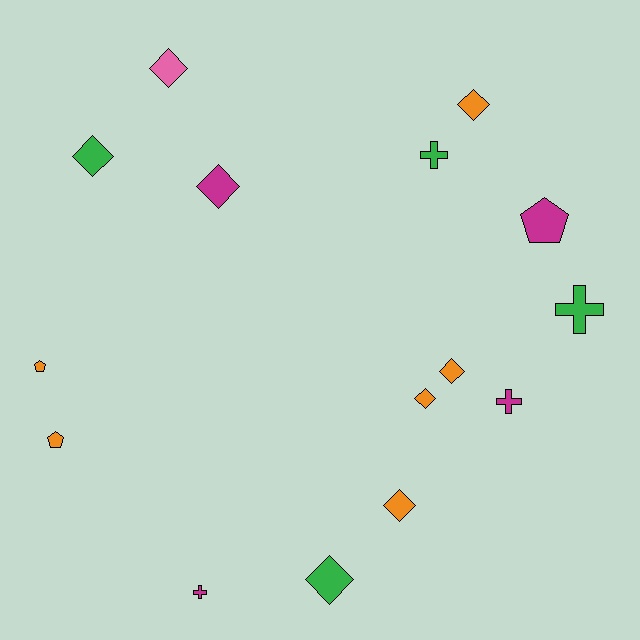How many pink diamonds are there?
There is 1 pink diamond.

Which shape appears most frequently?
Diamond, with 8 objects.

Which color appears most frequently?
Orange, with 6 objects.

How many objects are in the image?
There are 15 objects.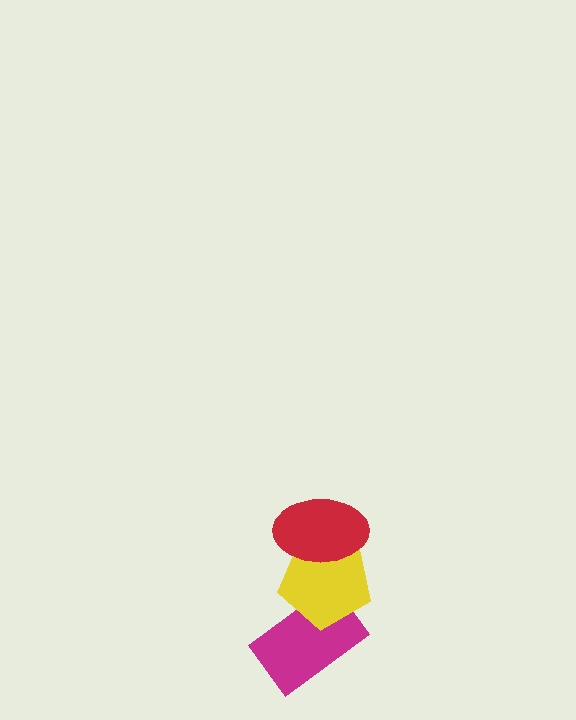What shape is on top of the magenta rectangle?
The yellow pentagon is on top of the magenta rectangle.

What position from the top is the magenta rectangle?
The magenta rectangle is 3rd from the top.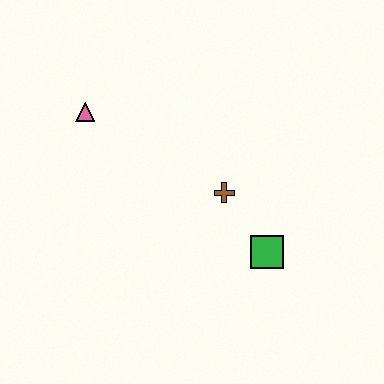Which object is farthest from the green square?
The pink triangle is farthest from the green square.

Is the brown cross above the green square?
Yes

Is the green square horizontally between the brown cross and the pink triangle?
No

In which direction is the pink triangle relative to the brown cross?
The pink triangle is to the left of the brown cross.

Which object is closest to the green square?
The brown cross is closest to the green square.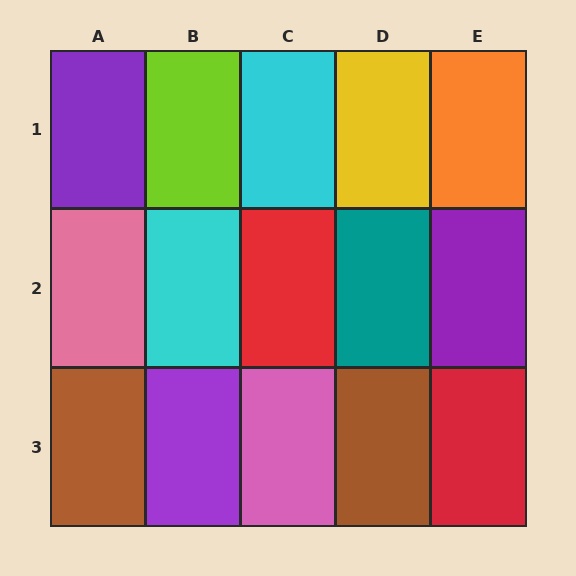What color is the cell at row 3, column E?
Red.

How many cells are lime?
1 cell is lime.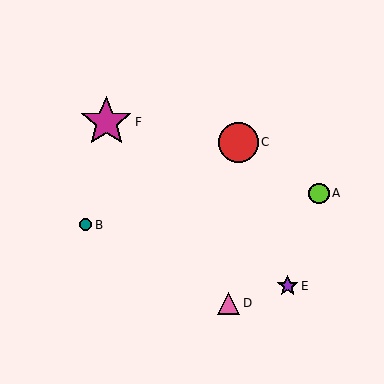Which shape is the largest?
The magenta star (labeled F) is the largest.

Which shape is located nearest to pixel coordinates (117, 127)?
The magenta star (labeled F) at (106, 122) is nearest to that location.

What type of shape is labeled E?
Shape E is a purple star.